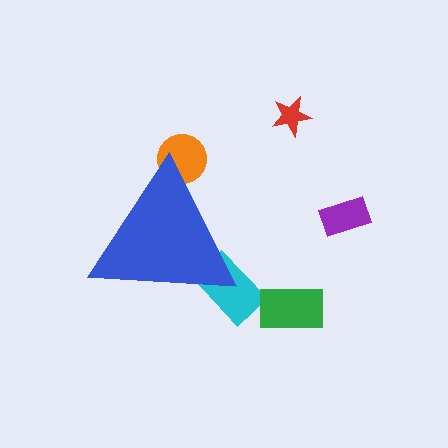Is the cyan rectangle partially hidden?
Yes, the cyan rectangle is partially hidden behind the blue triangle.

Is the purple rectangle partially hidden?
No, the purple rectangle is fully visible.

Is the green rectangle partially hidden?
No, the green rectangle is fully visible.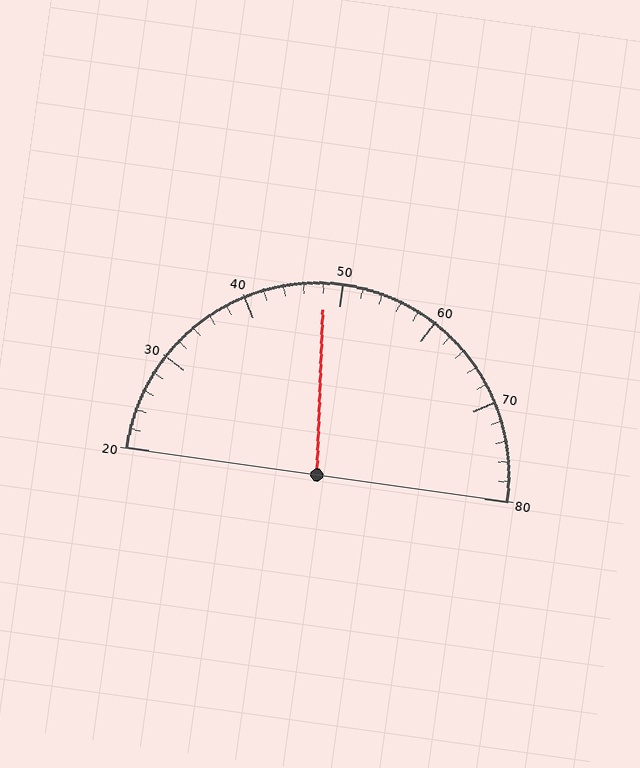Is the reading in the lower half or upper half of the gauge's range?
The reading is in the lower half of the range (20 to 80).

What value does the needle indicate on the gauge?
The needle indicates approximately 48.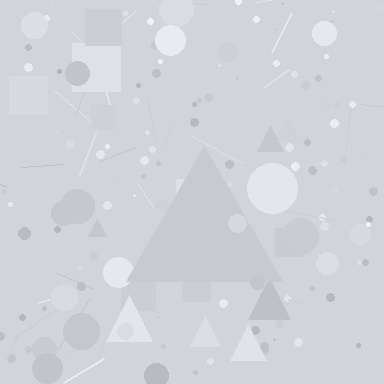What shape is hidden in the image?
A triangle is hidden in the image.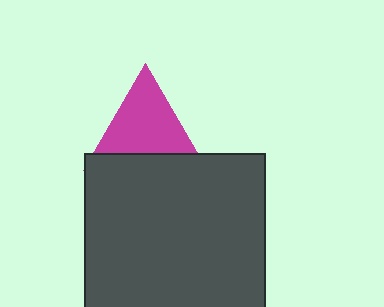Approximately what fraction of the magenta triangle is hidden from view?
Roughly 30% of the magenta triangle is hidden behind the dark gray square.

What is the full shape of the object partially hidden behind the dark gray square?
The partially hidden object is a magenta triangle.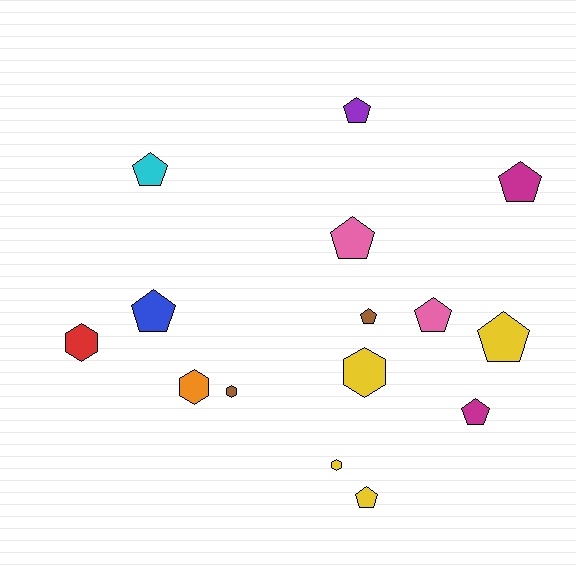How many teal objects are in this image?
There are no teal objects.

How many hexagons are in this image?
There are 5 hexagons.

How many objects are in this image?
There are 15 objects.